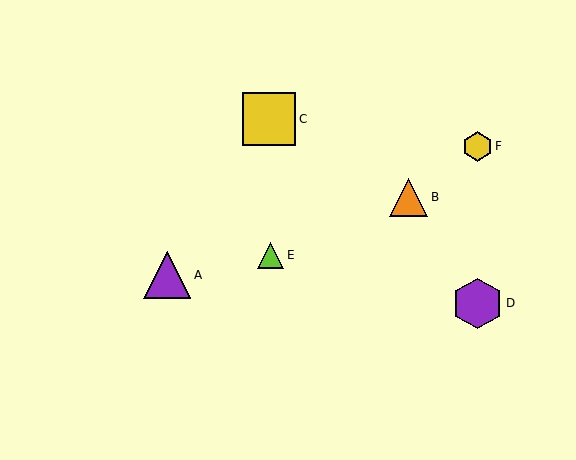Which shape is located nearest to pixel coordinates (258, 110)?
The yellow square (labeled C) at (269, 119) is nearest to that location.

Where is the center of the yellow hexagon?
The center of the yellow hexagon is at (478, 146).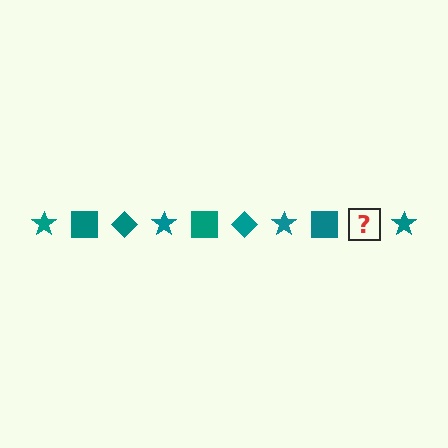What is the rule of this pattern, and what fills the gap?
The rule is that the pattern cycles through star, square, diamond shapes in teal. The gap should be filled with a teal diamond.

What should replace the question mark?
The question mark should be replaced with a teal diamond.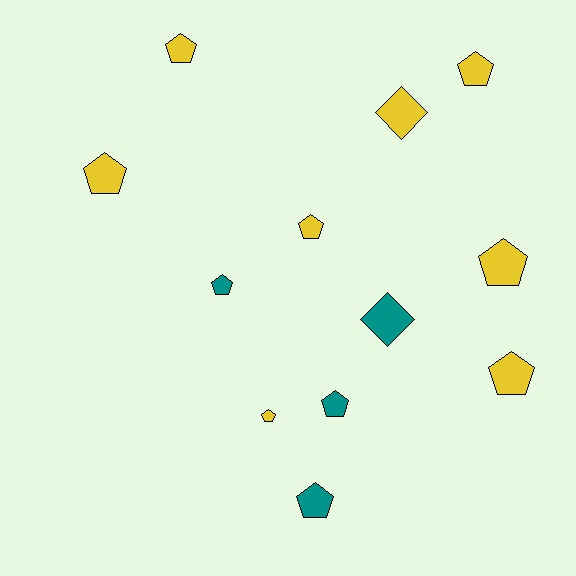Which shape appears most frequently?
Pentagon, with 10 objects.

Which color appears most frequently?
Yellow, with 8 objects.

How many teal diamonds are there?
There is 1 teal diamond.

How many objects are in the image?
There are 12 objects.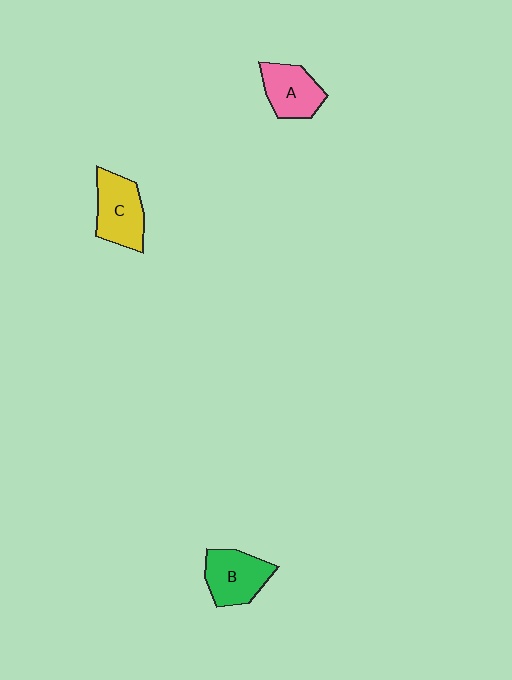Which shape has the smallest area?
Shape A (pink).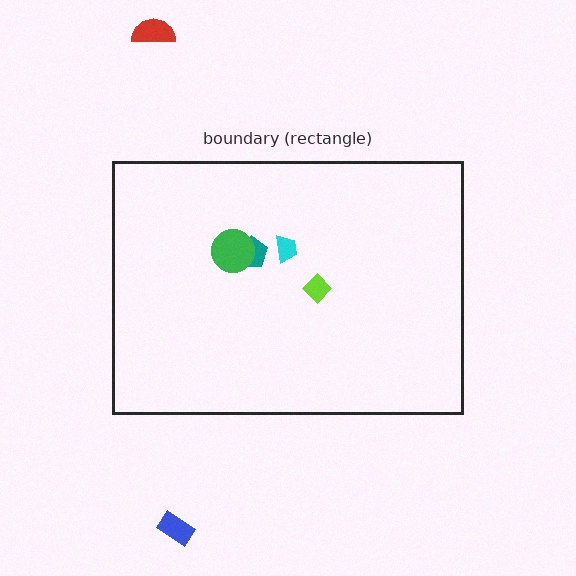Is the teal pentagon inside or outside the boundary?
Inside.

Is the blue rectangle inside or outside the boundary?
Outside.